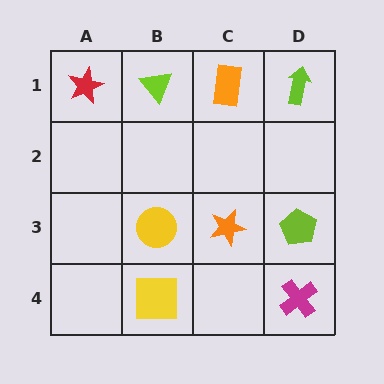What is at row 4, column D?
A magenta cross.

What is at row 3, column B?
A yellow circle.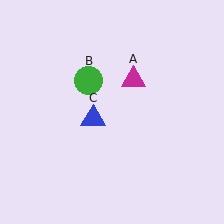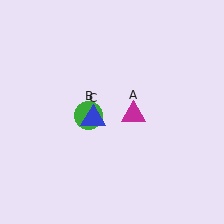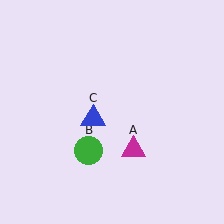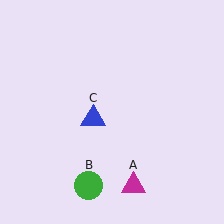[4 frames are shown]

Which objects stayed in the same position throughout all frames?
Blue triangle (object C) remained stationary.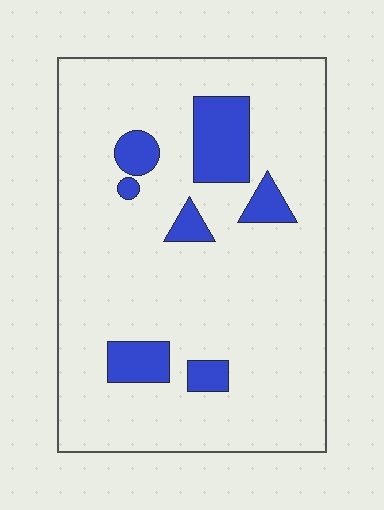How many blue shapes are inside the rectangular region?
7.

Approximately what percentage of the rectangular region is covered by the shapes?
Approximately 15%.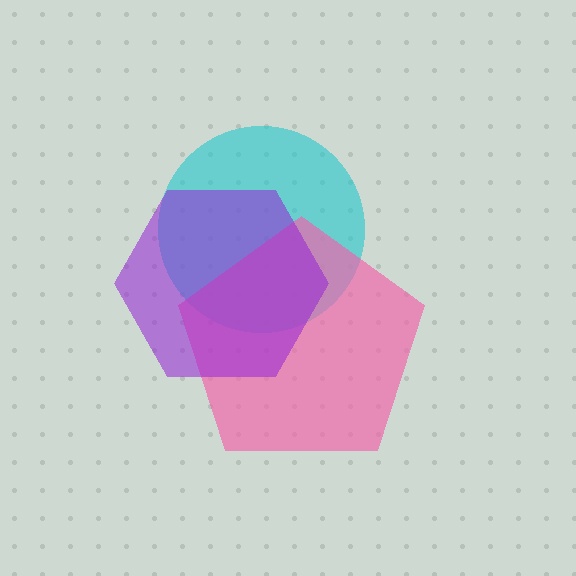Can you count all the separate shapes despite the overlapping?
Yes, there are 3 separate shapes.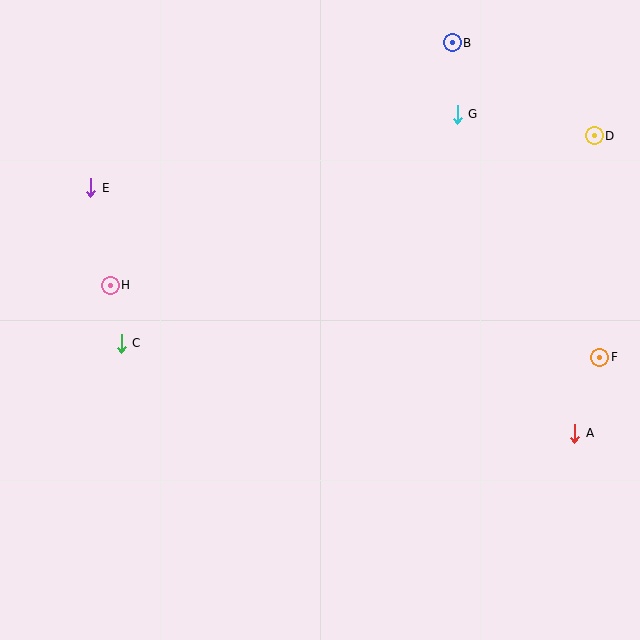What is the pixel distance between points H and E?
The distance between H and E is 100 pixels.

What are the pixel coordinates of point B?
Point B is at (452, 43).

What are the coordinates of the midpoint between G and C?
The midpoint between G and C is at (289, 229).